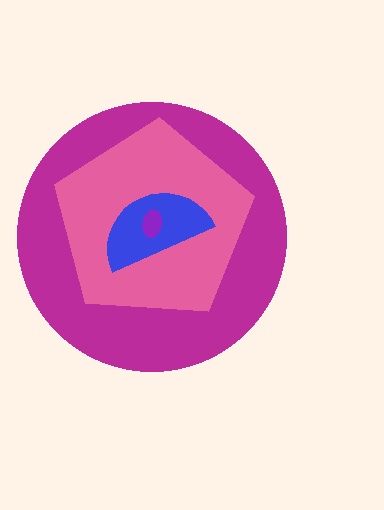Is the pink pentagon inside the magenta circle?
Yes.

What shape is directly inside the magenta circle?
The pink pentagon.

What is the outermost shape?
The magenta circle.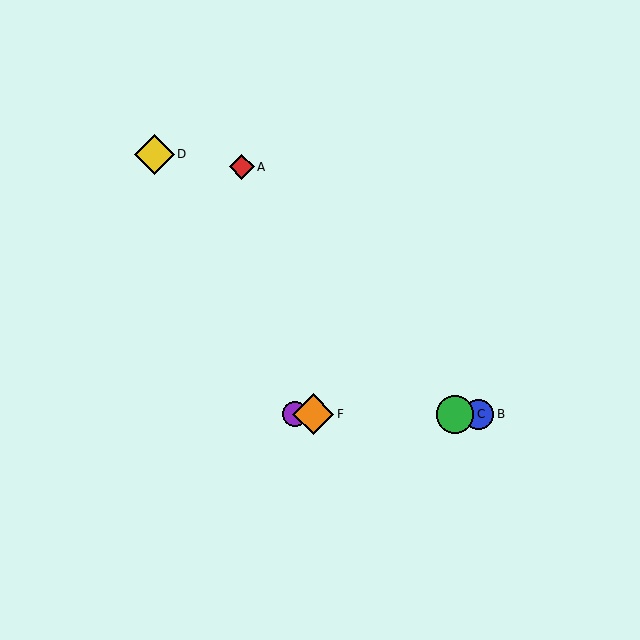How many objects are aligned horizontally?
4 objects (B, C, E, F) are aligned horizontally.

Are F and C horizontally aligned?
Yes, both are at y≈414.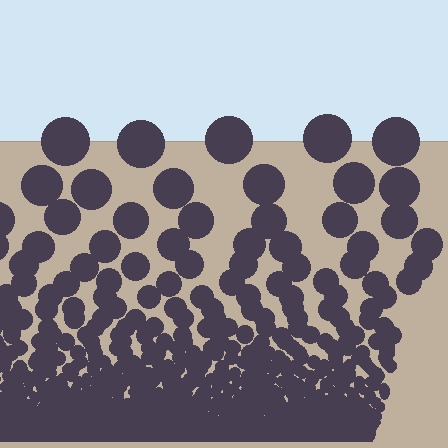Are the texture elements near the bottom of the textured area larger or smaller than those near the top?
Smaller. The gradient is inverted — elements near the bottom are smaller and denser.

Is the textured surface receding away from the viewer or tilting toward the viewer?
The surface appears to tilt toward the viewer. Texture elements get larger and sparser toward the top.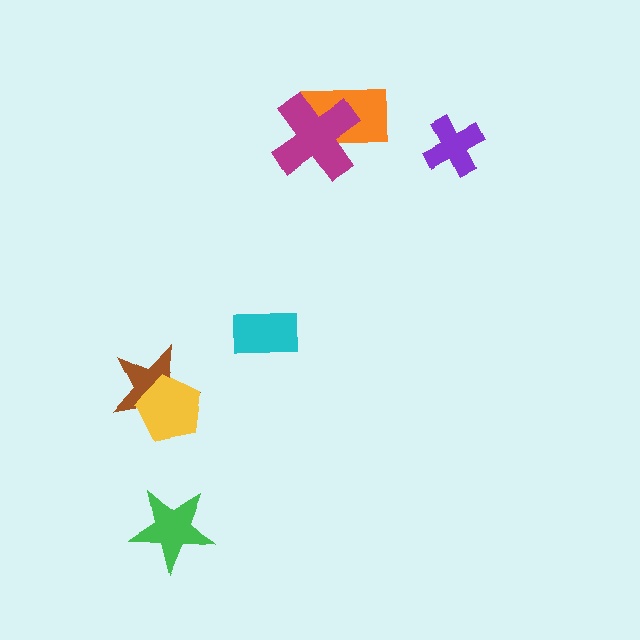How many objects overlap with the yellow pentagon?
1 object overlaps with the yellow pentagon.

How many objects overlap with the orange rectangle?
1 object overlaps with the orange rectangle.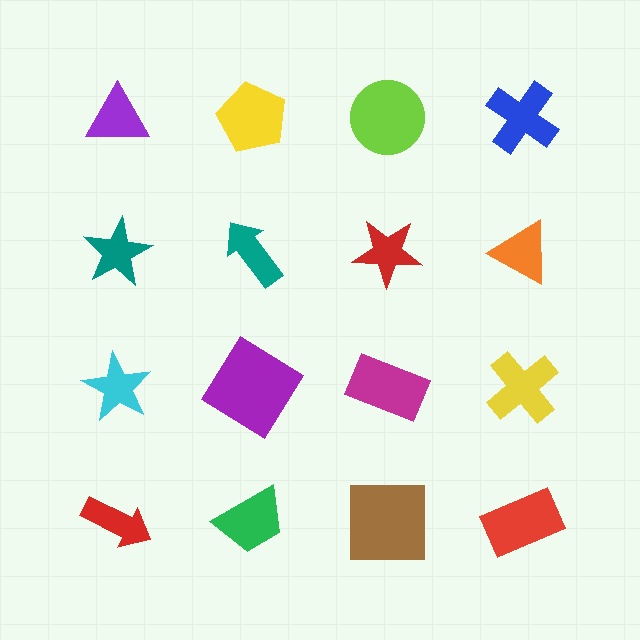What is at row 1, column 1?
A purple triangle.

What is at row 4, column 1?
A red arrow.